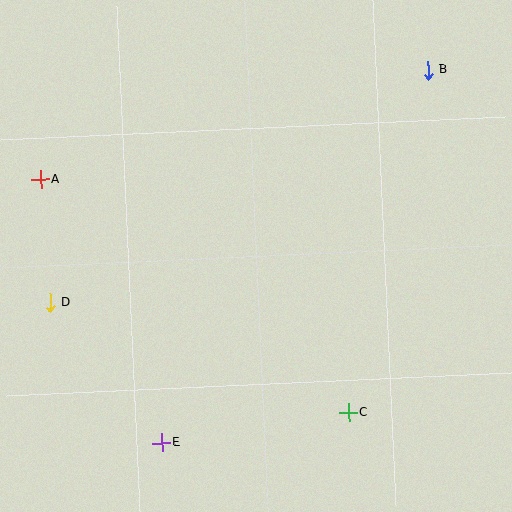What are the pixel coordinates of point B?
Point B is at (428, 70).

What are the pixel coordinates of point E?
Point E is at (162, 443).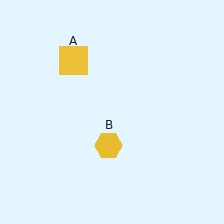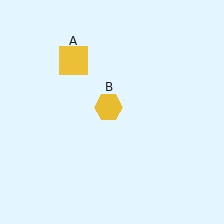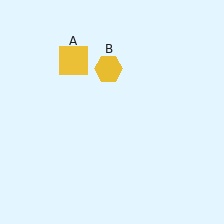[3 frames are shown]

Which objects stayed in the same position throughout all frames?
Yellow square (object A) remained stationary.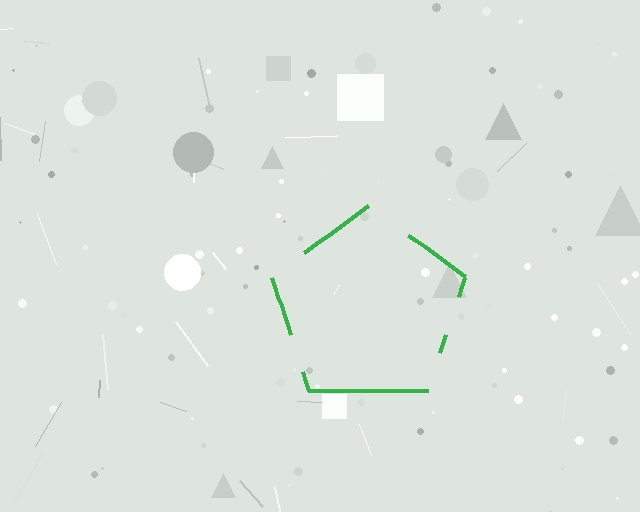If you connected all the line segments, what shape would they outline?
They would outline a pentagon.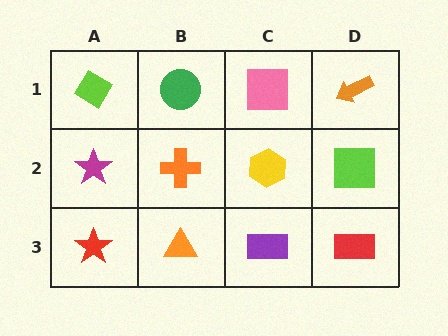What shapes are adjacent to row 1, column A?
A magenta star (row 2, column A), a green circle (row 1, column B).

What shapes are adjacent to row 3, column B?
An orange cross (row 2, column B), a red star (row 3, column A), a purple rectangle (row 3, column C).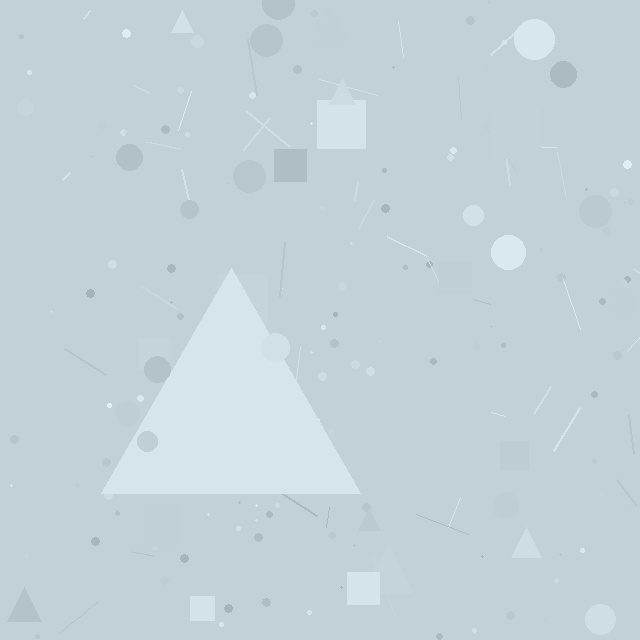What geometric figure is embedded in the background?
A triangle is embedded in the background.